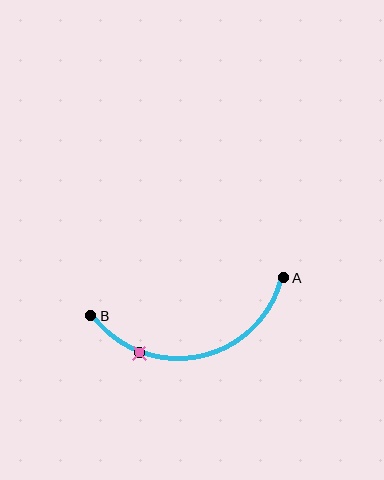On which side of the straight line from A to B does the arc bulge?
The arc bulges below the straight line connecting A and B.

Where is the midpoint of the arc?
The arc midpoint is the point on the curve farthest from the straight line joining A and B. It sits below that line.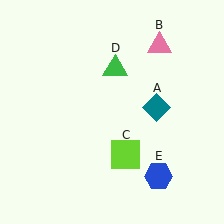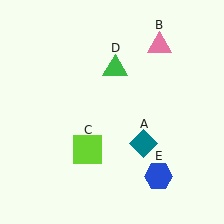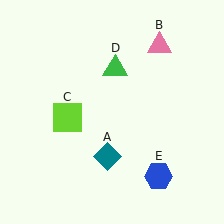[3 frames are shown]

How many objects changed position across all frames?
2 objects changed position: teal diamond (object A), lime square (object C).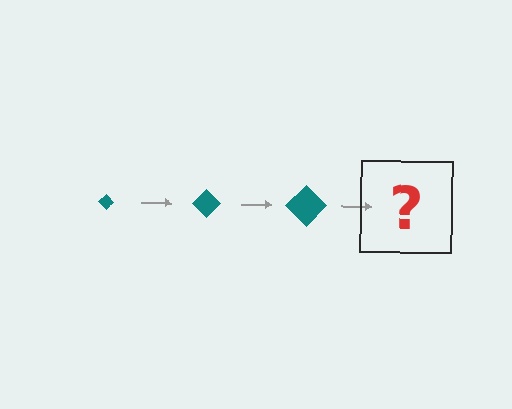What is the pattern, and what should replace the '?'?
The pattern is that the diamond gets progressively larger each step. The '?' should be a teal diamond, larger than the previous one.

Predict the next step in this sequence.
The next step is a teal diamond, larger than the previous one.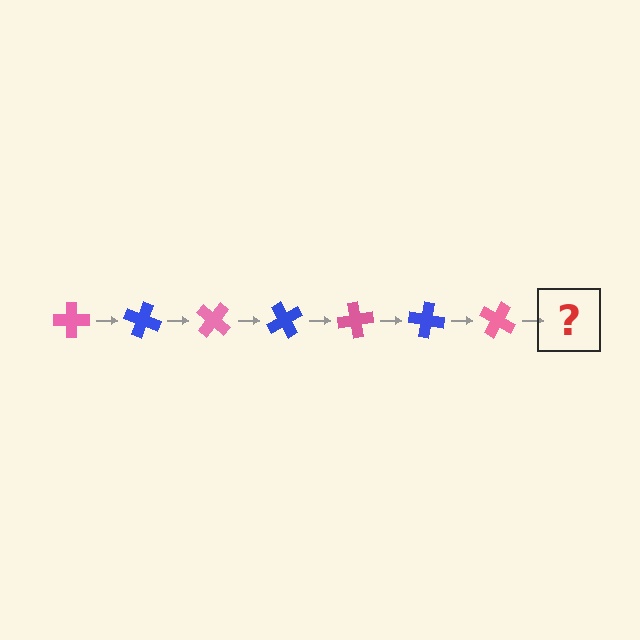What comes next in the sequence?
The next element should be a blue cross, rotated 140 degrees from the start.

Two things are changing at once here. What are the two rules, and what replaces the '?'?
The two rules are that it rotates 20 degrees each step and the color cycles through pink and blue. The '?' should be a blue cross, rotated 140 degrees from the start.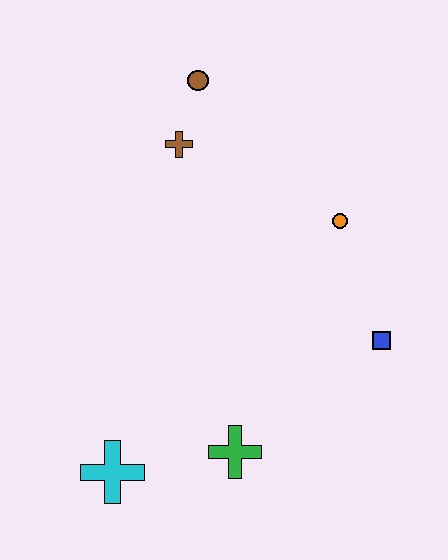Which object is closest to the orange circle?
The blue square is closest to the orange circle.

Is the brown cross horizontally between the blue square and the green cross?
No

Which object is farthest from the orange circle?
The cyan cross is farthest from the orange circle.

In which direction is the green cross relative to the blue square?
The green cross is to the left of the blue square.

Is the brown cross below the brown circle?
Yes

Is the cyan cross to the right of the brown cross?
No